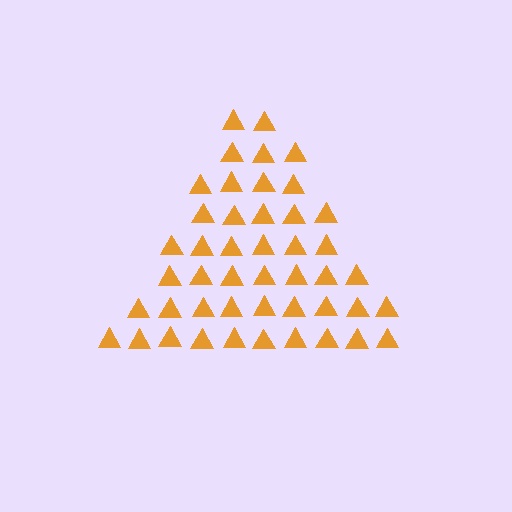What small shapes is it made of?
It is made of small triangles.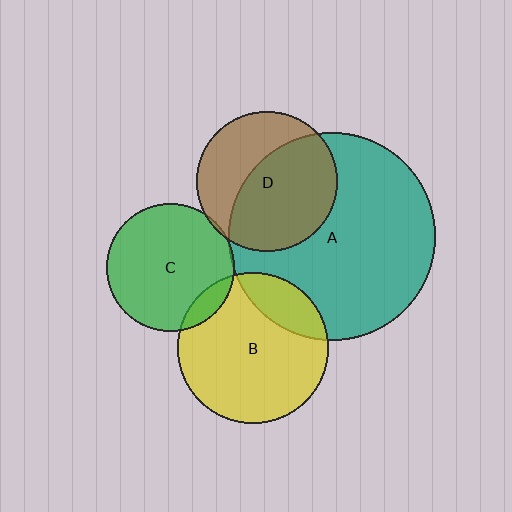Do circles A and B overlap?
Yes.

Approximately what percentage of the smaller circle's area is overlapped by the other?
Approximately 20%.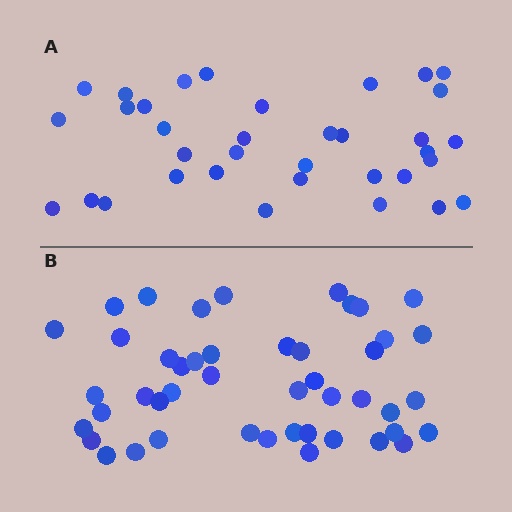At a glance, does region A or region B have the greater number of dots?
Region B (the bottom region) has more dots.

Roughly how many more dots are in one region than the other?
Region B has roughly 12 or so more dots than region A.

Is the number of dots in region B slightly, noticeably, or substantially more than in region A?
Region B has noticeably more, but not dramatically so. The ratio is roughly 1.3 to 1.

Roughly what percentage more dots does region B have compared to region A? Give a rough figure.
About 30% more.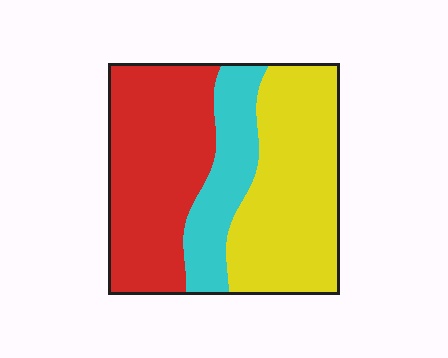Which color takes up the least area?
Cyan, at roughly 20%.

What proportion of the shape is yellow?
Yellow takes up about two fifths (2/5) of the shape.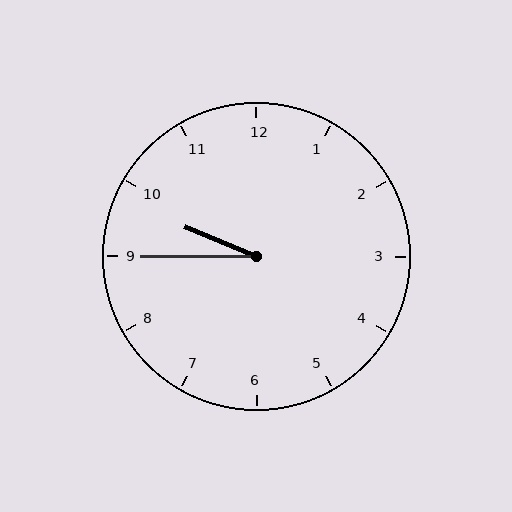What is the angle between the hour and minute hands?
Approximately 22 degrees.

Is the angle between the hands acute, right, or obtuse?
It is acute.